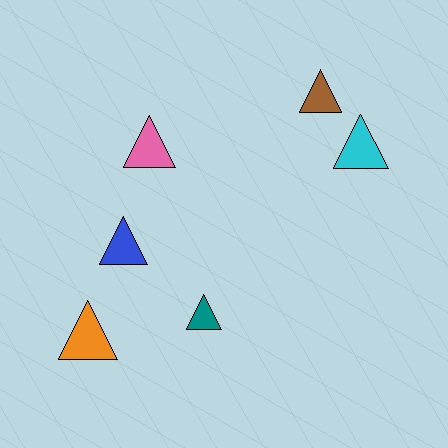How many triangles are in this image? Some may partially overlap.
There are 6 triangles.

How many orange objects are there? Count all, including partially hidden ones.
There is 1 orange object.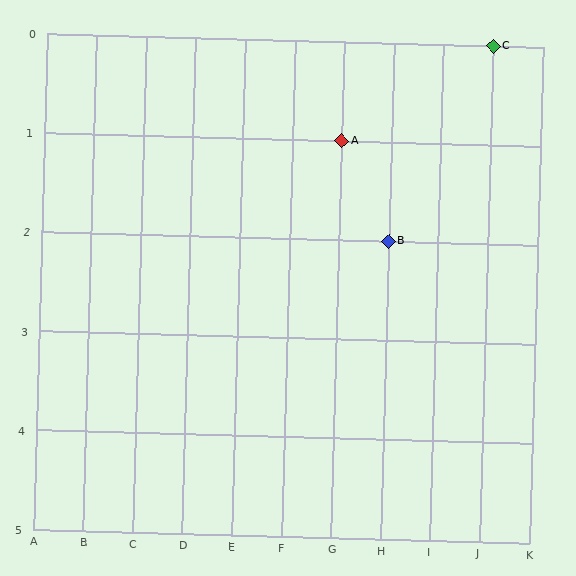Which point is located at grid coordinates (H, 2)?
Point B is at (H, 2).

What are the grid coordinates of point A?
Point A is at grid coordinates (G, 1).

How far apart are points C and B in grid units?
Points C and B are 2 columns and 2 rows apart (about 2.8 grid units diagonally).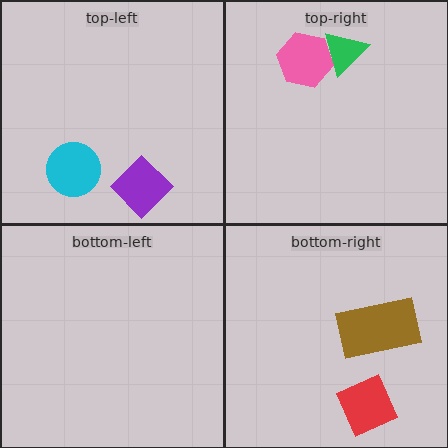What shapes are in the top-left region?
The cyan circle, the purple diamond.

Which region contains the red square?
The bottom-right region.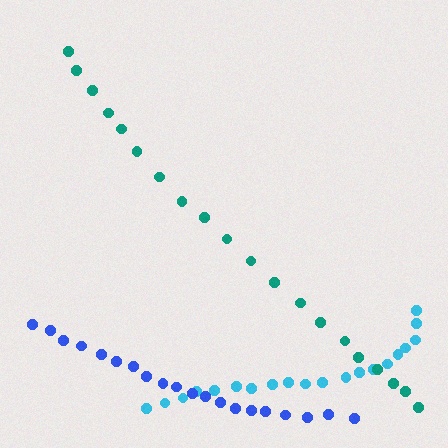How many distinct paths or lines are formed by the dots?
There are 3 distinct paths.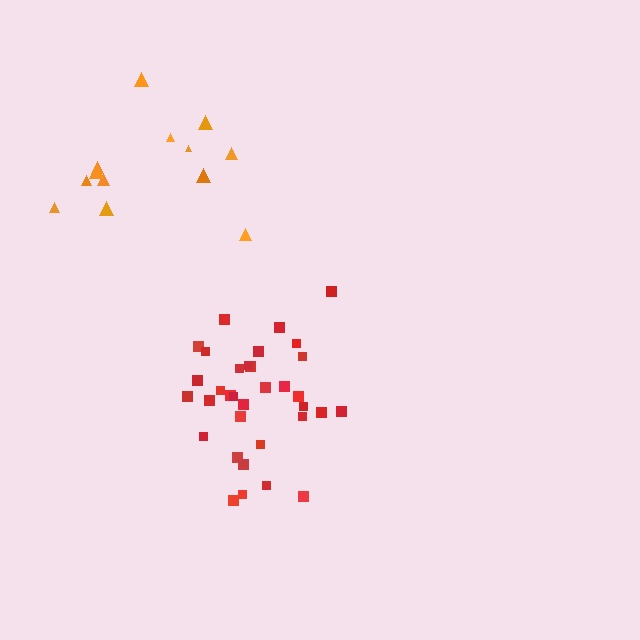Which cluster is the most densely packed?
Red.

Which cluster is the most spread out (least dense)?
Orange.